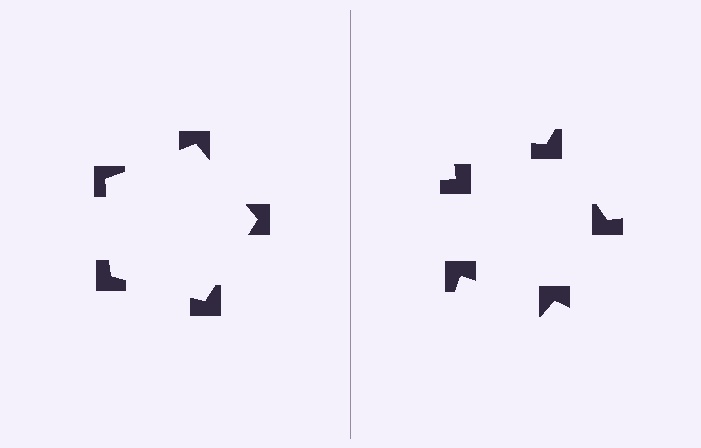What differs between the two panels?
The notched squares are positioned identically on both sides; only the wedge orientations differ. On the left they align to a pentagon; on the right they are misaligned.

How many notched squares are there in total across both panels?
10 — 5 on each side.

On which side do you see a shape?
An illusory pentagon appears on the left side. On the right side the wedge cuts are rotated, so no coherent shape forms.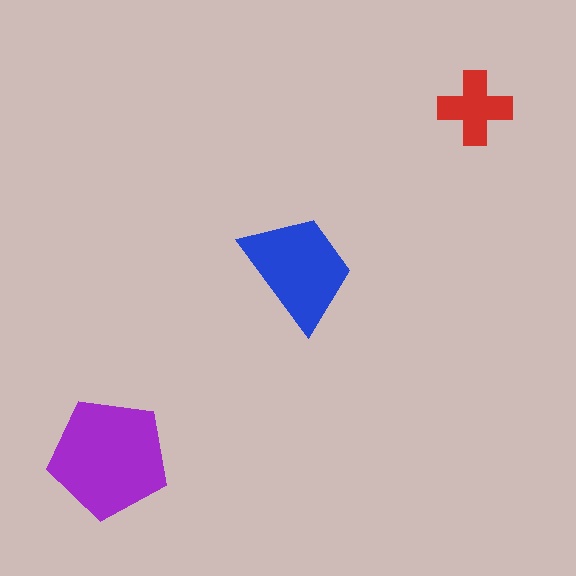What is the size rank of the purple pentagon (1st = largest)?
1st.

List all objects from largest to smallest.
The purple pentagon, the blue trapezoid, the red cross.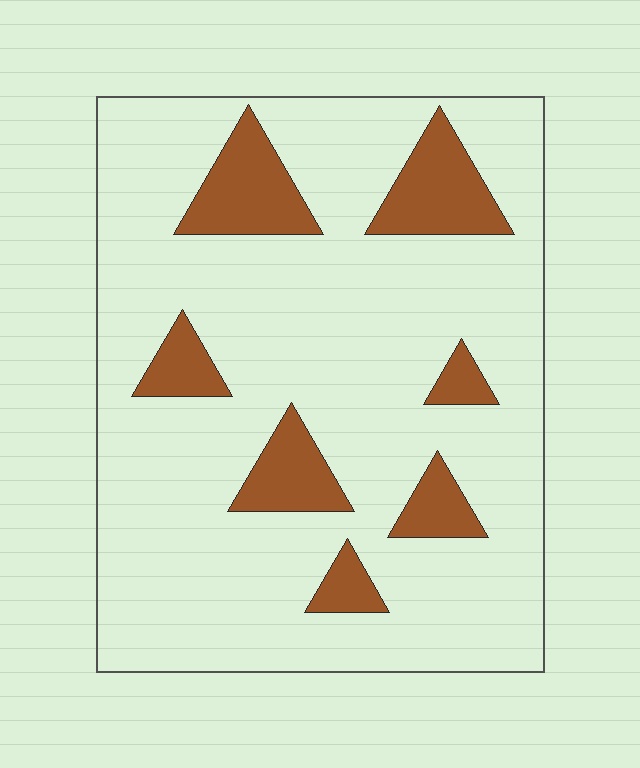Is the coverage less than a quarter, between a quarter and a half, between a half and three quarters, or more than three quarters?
Less than a quarter.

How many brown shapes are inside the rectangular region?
7.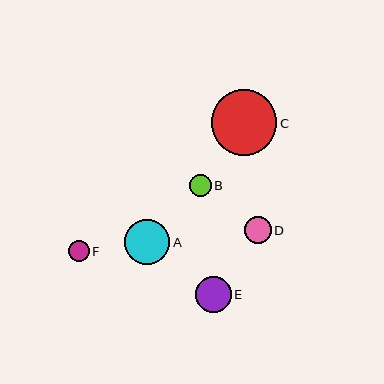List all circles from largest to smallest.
From largest to smallest: C, A, E, D, F, B.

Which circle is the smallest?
Circle B is the smallest with a size of approximately 21 pixels.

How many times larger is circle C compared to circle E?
Circle C is approximately 1.8 times the size of circle E.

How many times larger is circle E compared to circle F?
Circle E is approximately 1.7 times the size of circle F.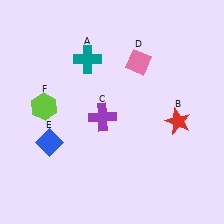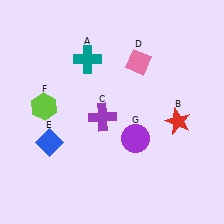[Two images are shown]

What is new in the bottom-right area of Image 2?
A purple circle (G) was added in the bottom-right area of Image 2.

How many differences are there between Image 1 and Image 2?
There is 1 difference between the two images.